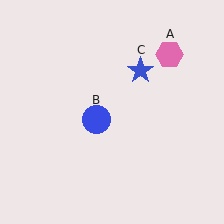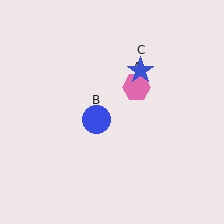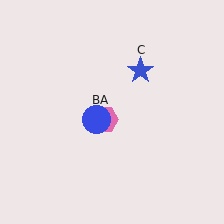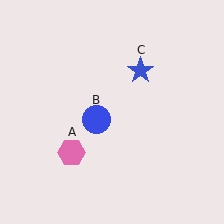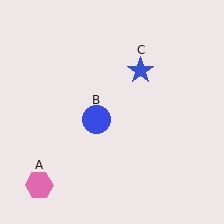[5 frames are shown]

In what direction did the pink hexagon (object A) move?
The pink hexagon (object A) moved down and to the left.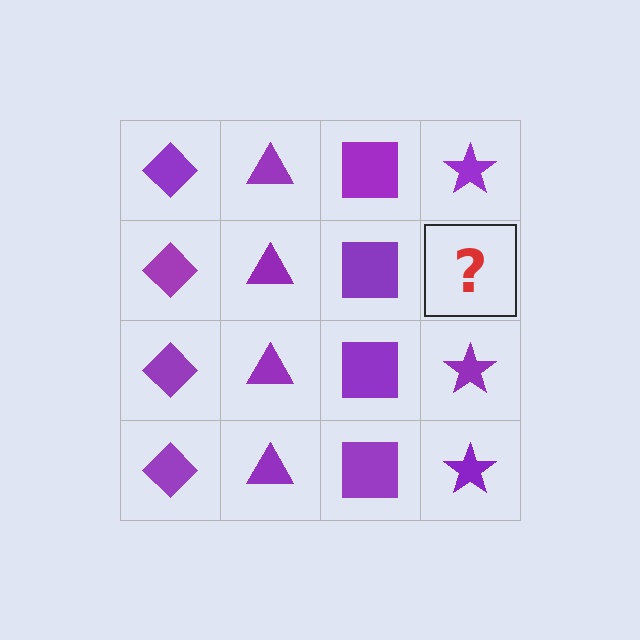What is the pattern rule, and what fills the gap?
The rule is that each column has a consistent shape. The gap should be filled with a purple star.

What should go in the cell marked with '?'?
The missing cell should contain a purple star.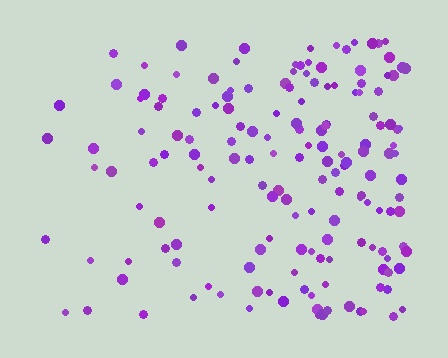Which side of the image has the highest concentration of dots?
The right.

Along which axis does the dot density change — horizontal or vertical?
Horizontal.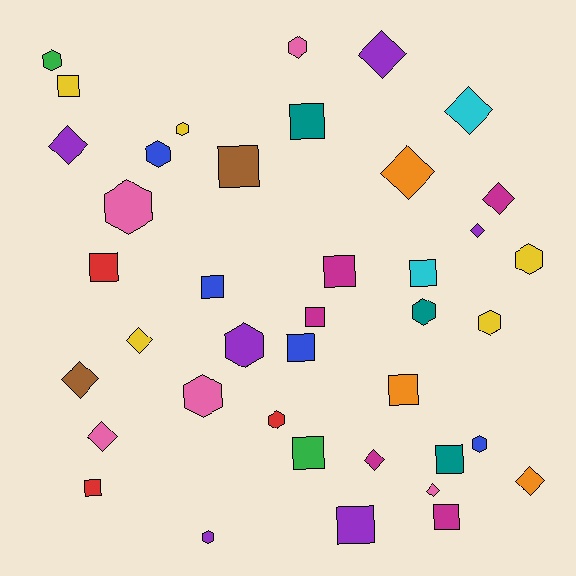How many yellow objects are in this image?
There are 5 yellow objects.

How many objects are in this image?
There are 40 objects.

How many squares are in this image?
There are 15 squares.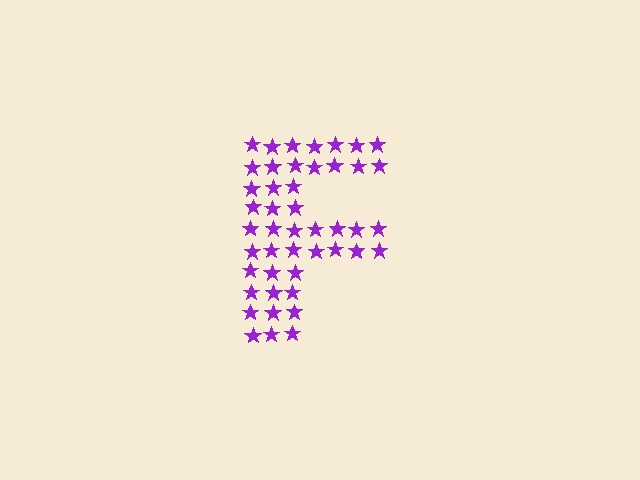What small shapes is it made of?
It is made of small stars.